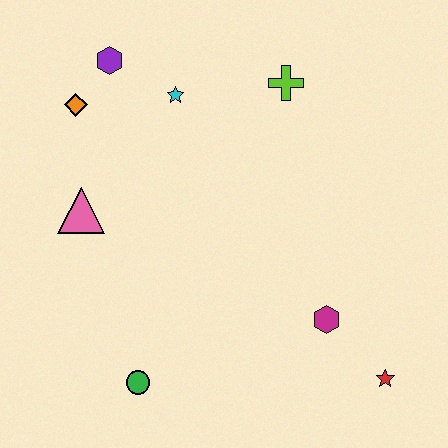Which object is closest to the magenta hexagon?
The red star is closest to the magenta hexagon.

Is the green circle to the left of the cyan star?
Yes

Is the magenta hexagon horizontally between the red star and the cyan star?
Yes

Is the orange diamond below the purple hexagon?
Yes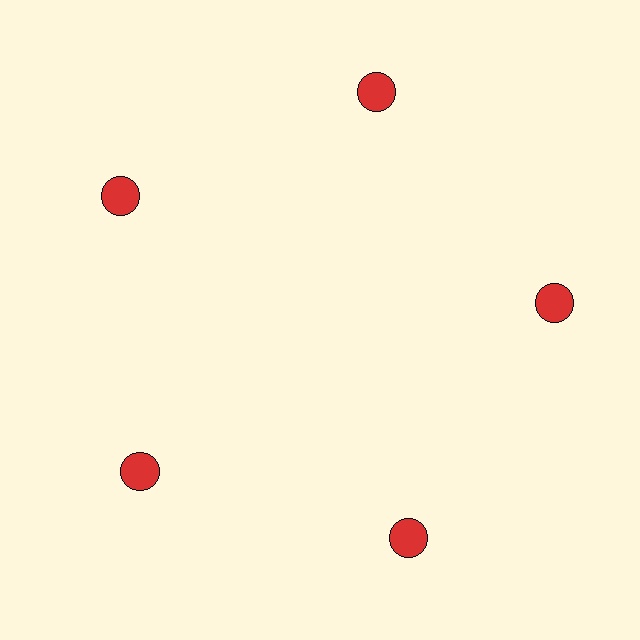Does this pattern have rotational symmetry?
Yes, this pattern has 5-fold rotational symmetry. It looks the same after rotating 72 degrees around the center.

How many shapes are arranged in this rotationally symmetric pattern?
There are 5 shapes, arranged in 5 groups of 1.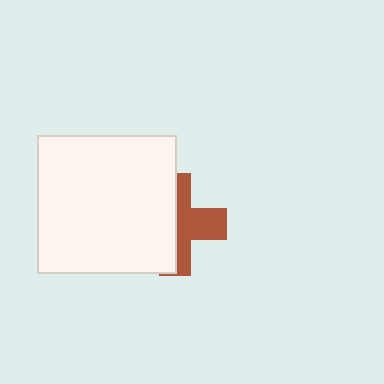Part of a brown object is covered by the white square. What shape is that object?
It is a cross.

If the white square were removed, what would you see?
You would see the complete brown cross.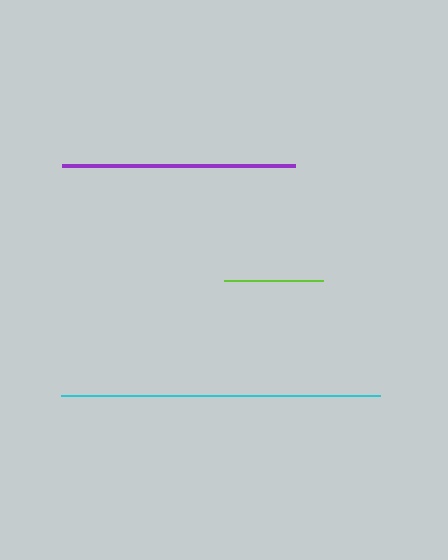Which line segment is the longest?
The cyan line is the longest at approximately 319 pixels.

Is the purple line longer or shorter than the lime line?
The purple line is longer than the lime line.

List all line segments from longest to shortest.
From longest to shortest: cyan, purple, lime.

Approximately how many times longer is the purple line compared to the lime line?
The purple line is approximately 2.3 times the length of the lime line.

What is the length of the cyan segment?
The cyan segment is approximately 319 pixels long.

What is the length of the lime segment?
The lime segment is approximately 100 pixels long.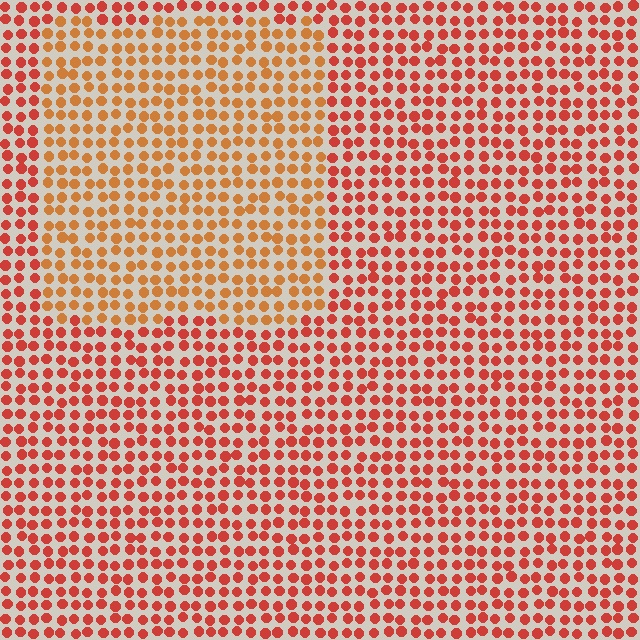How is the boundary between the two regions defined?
The boundary is defined purely by a slight shift in hue (about 26 degrees). Spacing, size, and orientation are identical on both sides.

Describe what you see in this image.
The image is filled with small red elements in a uniform arrangement. A rectangle-shaped region is visible where the elements are tinted to a slightly different hue, forming a subtle color boundary.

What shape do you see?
I see a rectangle.